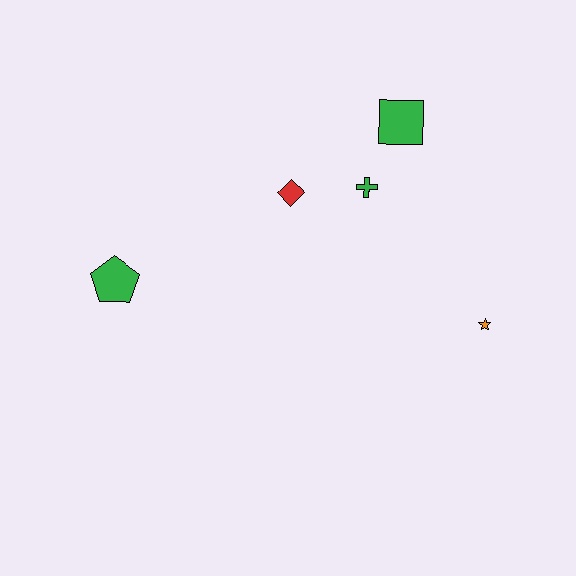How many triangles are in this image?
There are no triangles.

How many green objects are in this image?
There are 3 green objects.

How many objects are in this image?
There are 5 objects.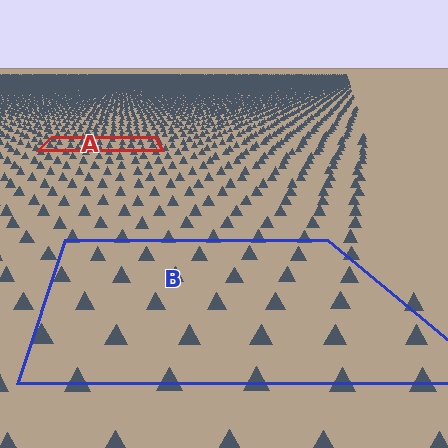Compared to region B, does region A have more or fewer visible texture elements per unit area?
Region A has more texture elements per unit area — they are packed more densely because it is farther away.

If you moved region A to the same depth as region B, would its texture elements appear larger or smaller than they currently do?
They would appear larger. At a closer depth, the same texture elements are projected at a bigger on-screen size.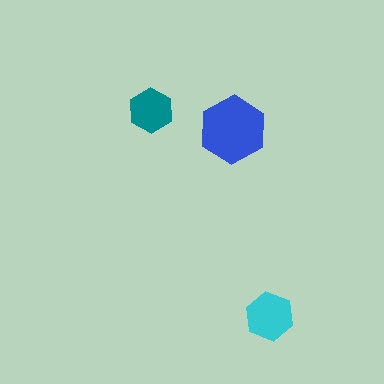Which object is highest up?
The teal hexagon is topmost.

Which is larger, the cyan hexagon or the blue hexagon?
The blue one.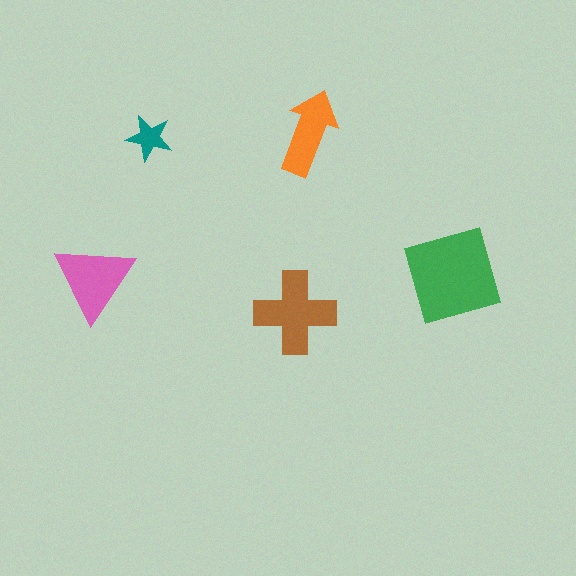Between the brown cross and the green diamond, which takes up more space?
The green diamond.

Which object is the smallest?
The teal star.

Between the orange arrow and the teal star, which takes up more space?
The orange arrow.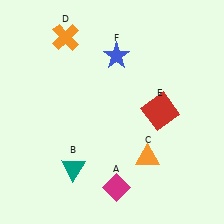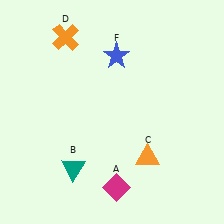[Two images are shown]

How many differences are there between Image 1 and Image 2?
There is 1 difference between the two images.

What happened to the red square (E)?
The red square (E) was removed in Image 2. It was in the top-right area of Image 1.